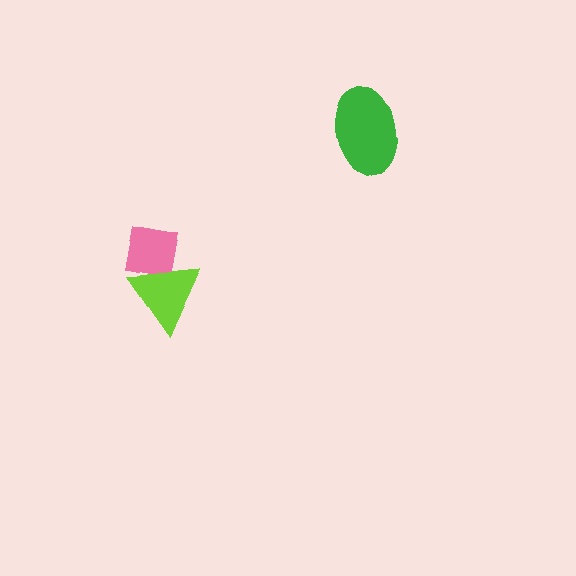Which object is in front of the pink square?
The lime triangle is in front of the pink square.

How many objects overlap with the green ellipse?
0 objects overlap with the green ellipse.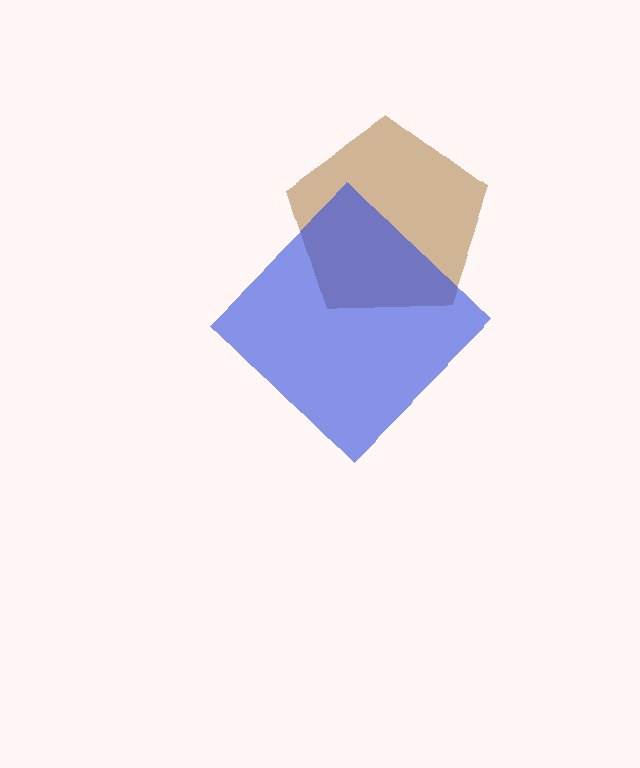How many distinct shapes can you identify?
There are 2 distinct shapes: a brown pentagon, a blue diamond.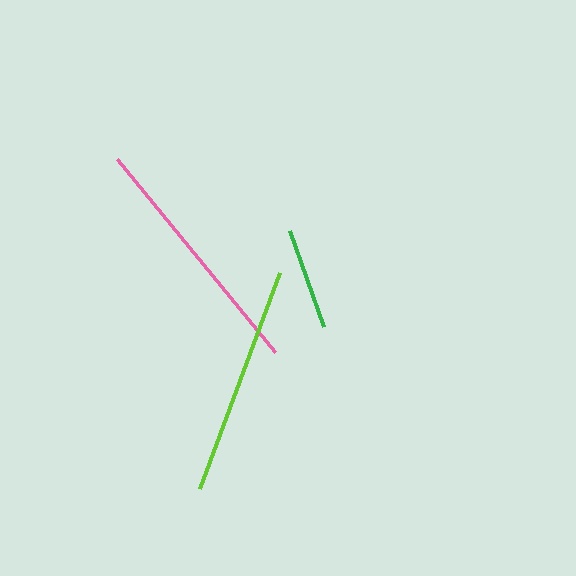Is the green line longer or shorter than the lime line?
The lime line is longer than the green line.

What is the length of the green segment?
The green segment is approximately 101 pixels long.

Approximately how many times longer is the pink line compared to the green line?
The pink line is approximately 2.5 times the length of the green line.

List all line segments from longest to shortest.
From longest to shortest: pink, lime, green.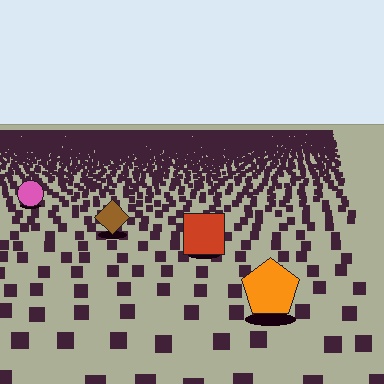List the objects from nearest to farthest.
From nearest to farthest: the orange pentagon, the red square, the brown diamond, the pink circle.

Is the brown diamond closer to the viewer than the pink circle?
Yes. The brown diamond is closer — you can tell from the texture gradient: the ground texture is coarser near it.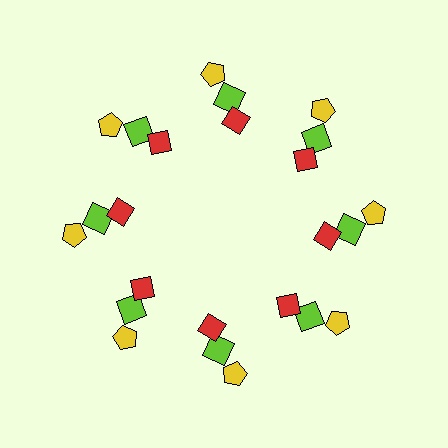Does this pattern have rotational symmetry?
Yes, this pattern has 8-fold rotational symmetry. It looks the same after rotating 45 degrees around the center.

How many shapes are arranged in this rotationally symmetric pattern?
There are 24 shapes, arranged in 8 groups of 3.